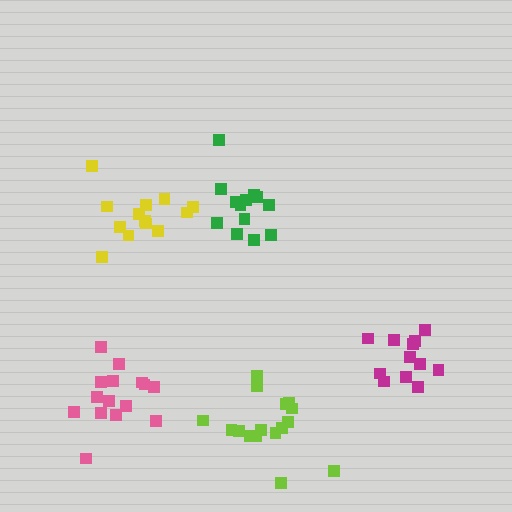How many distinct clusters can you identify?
There are 5 distinct clusters.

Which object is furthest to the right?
The magenta cluster is rightmost.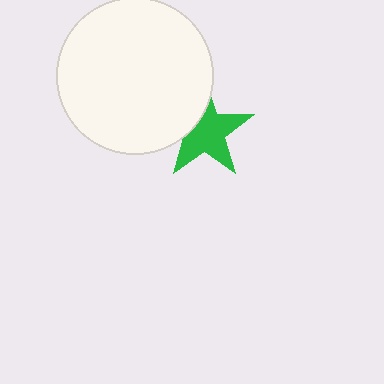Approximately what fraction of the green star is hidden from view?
Roughly 31% of the green star is hidden behind the white circle.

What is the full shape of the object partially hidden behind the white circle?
The partially hidden object is a green star.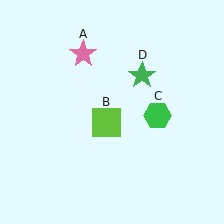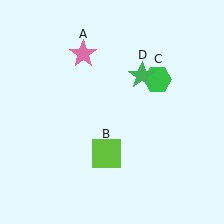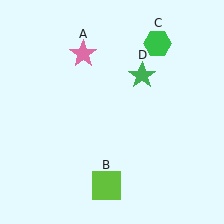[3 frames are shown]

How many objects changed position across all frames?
2 objects changed position: lime square (object B), green hexagon (object C).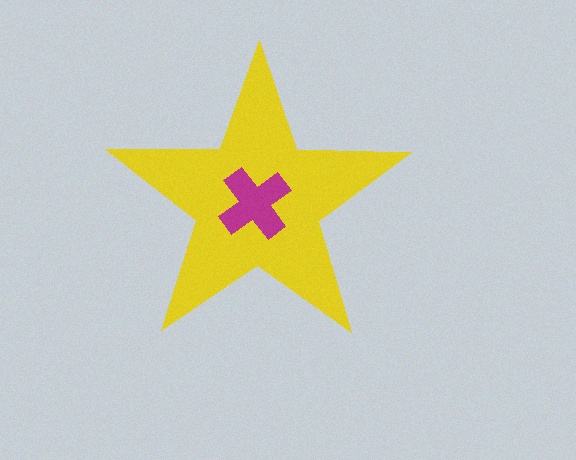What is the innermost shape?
The magenta cross.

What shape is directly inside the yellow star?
The magenta cross.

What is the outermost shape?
The yellow star.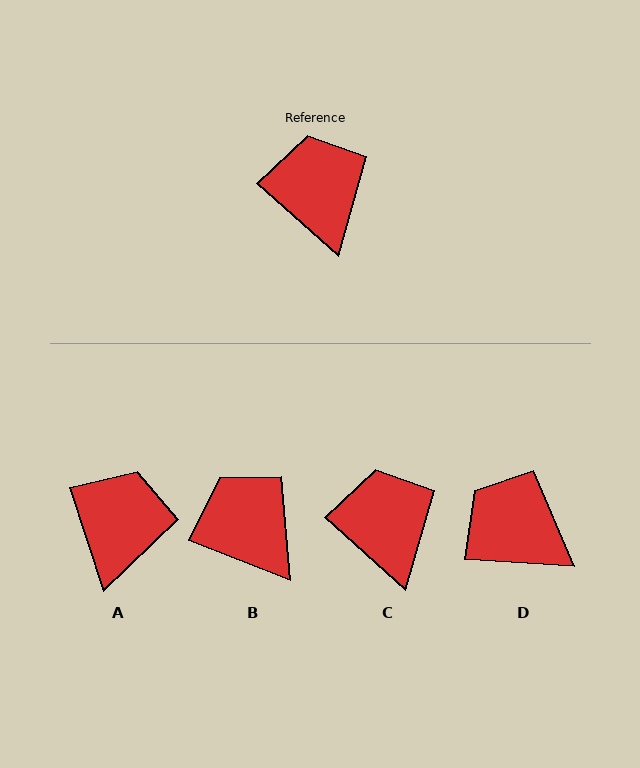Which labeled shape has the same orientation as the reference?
C.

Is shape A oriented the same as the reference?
No, it is off by about 30 degrees.